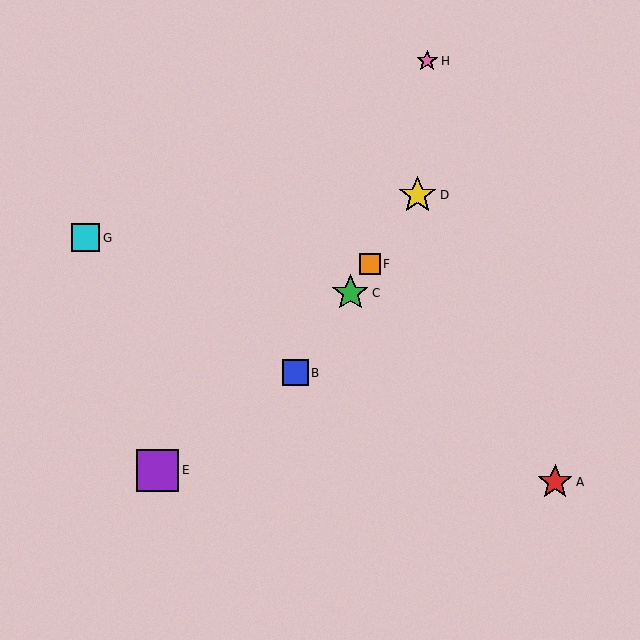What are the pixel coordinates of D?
Object D is at (417, 195).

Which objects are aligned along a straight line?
Objects B, C, D, F are aligned along a straight line.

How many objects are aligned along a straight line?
4 objects (B, C, D, F) are aligned along a straight line.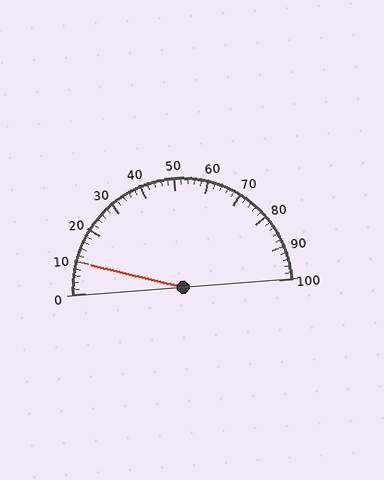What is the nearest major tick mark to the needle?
The nearest major tick mark is 10.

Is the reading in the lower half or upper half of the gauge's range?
The reading is in the lower half of the range (0 to 100).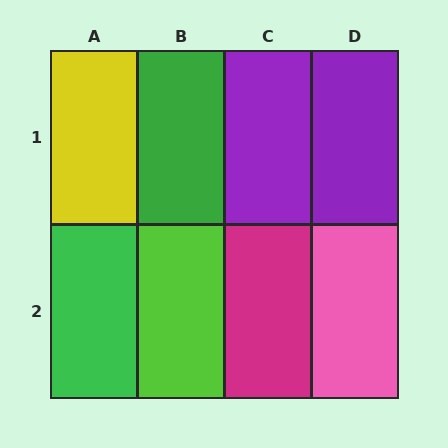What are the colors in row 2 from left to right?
Green, lime, magenta, pink.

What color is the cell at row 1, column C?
Purple.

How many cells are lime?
1 cell is lime.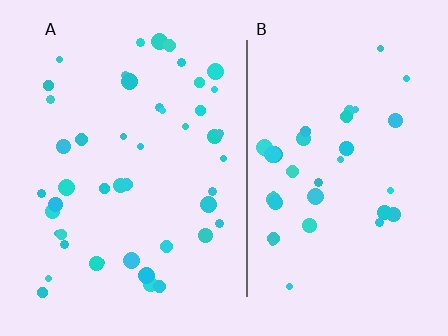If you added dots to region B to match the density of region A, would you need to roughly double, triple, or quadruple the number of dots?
Approximately double.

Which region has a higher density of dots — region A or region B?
A (the left).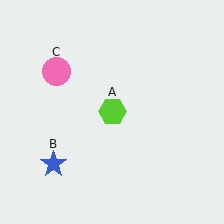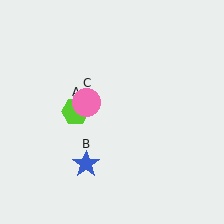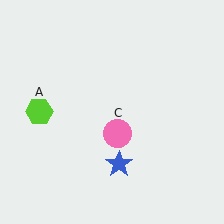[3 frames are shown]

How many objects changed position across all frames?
3 objects changed position: lime hexagon (object A), blue star (object B), pink circle (object C).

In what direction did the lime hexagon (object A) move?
The lime hexagon (object A) moved left.